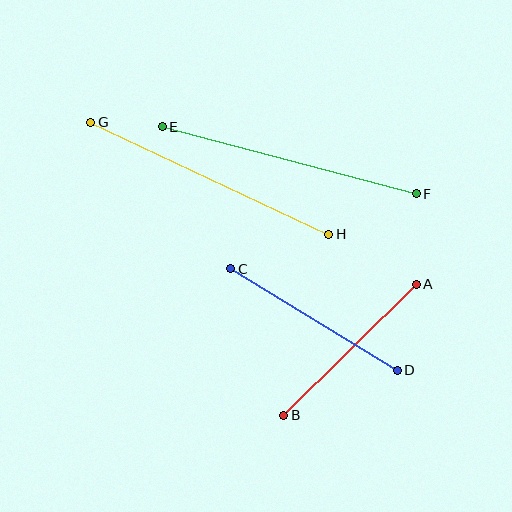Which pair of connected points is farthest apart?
Points G and H are farthest apart.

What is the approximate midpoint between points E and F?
The midpoint is at approximately (289, 160) pixels.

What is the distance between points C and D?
The distance is approximately 195 pixels.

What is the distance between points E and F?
The distance is approximately 263 pixels.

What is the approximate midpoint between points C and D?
The midpoint is at approximately (314, 320) pixels.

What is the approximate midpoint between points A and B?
The midpoint is at approximately (350, 350) pixels.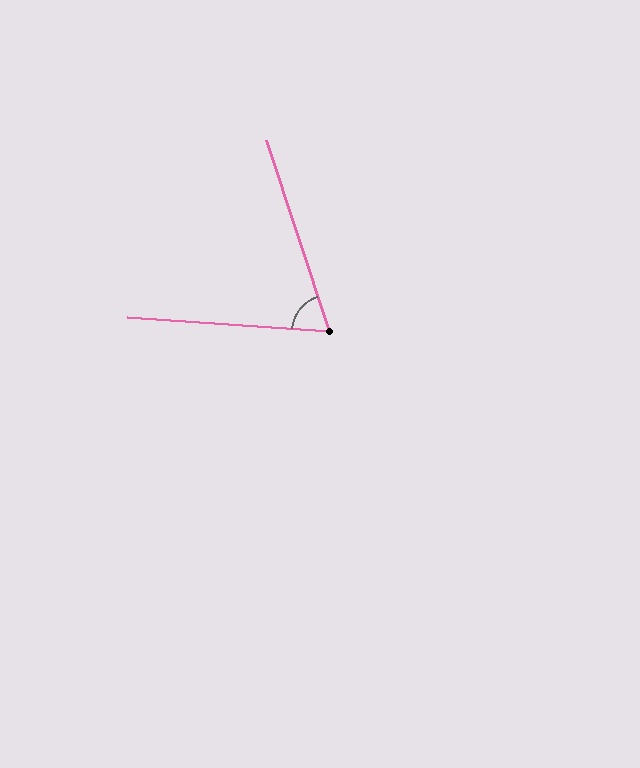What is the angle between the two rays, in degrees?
Approximately 68 degrees.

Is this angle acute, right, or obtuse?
It is acute.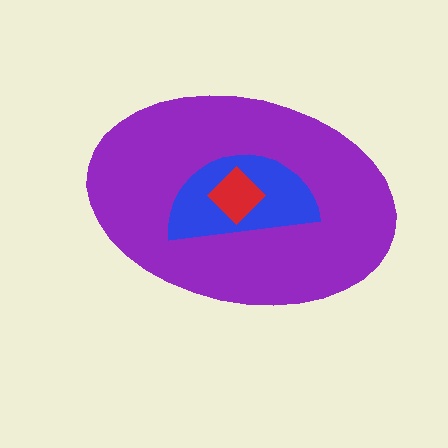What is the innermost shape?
The red diamond.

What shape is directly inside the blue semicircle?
The red diamond.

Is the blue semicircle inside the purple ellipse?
Yes.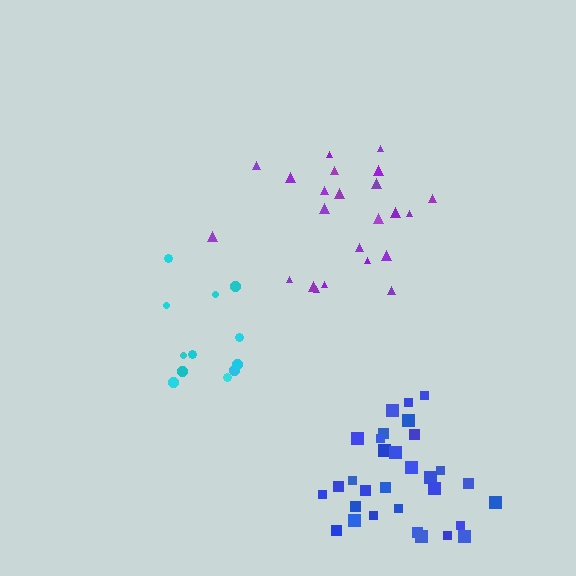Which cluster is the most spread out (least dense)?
Purple.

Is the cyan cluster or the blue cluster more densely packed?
Blue.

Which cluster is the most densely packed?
Blue.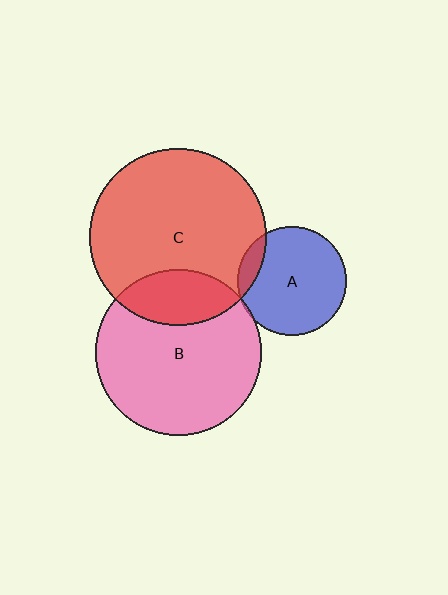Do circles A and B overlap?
Yes.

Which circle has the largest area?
Circle C (red).